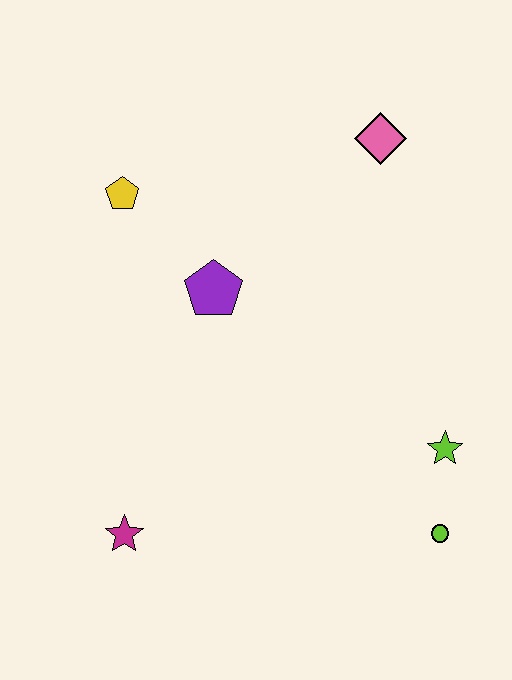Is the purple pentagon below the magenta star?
No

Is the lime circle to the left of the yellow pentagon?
No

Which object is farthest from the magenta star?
The pink diamond is farthest from the magenta star.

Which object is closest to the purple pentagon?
The yellow pentagon is closest to the purple pentagon.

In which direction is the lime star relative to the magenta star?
The lime star is to the right of the magenta star.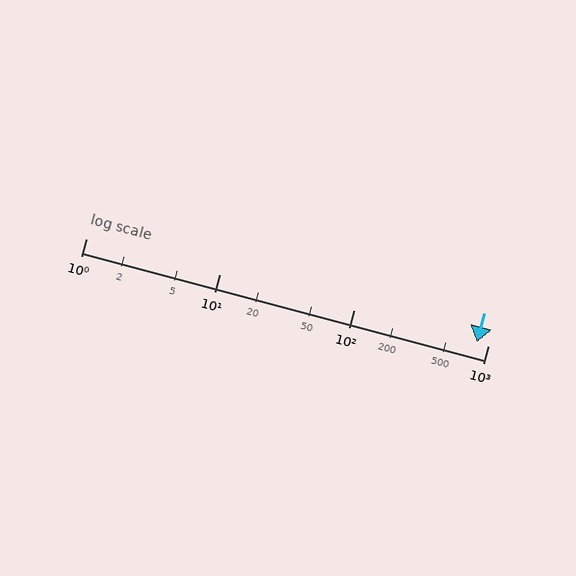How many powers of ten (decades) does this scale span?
The scale spans 3 decades, from 1 to 1000.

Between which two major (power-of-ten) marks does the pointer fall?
The pointer is between 100 and 1000.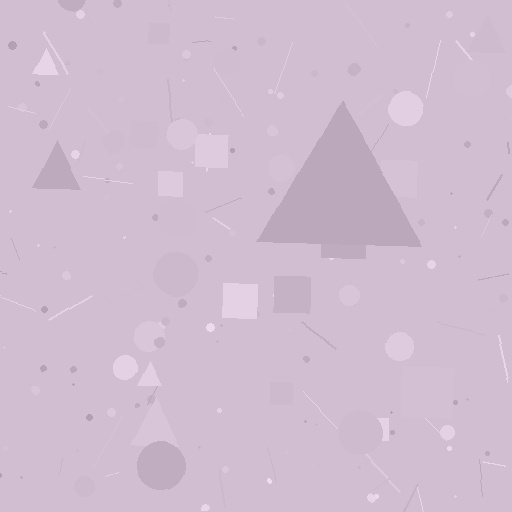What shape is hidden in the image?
A triangle is hidden in the image.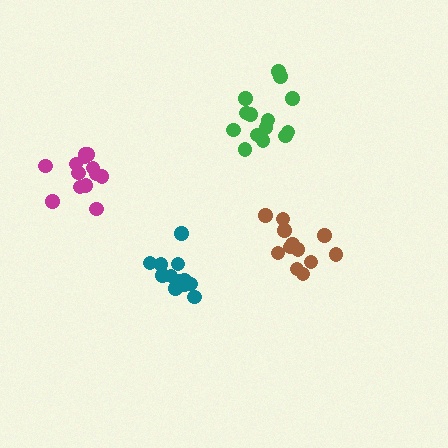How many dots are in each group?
Group 1: 14 dots, Group 2: 12 dots, Group 3: 12 dots, Group 4: 13 dots (51 total).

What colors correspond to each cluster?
The clusters are colored: green, teal, brown, magenta.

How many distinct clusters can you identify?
There are 4 distinct clusters.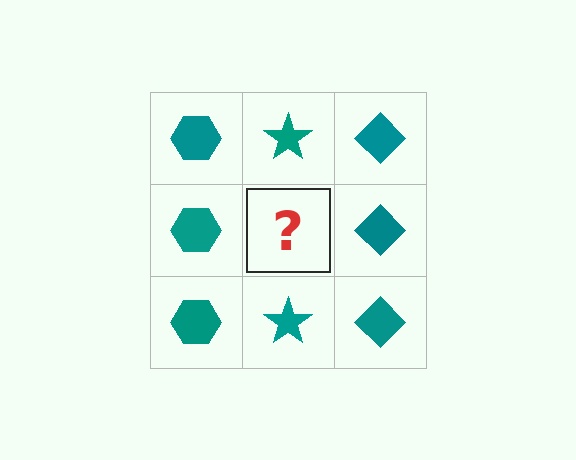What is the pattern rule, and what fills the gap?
The rule is that each column has a consistent shape. The gap should be filled with a teal star.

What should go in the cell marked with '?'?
The missing cell should contain a teal star.